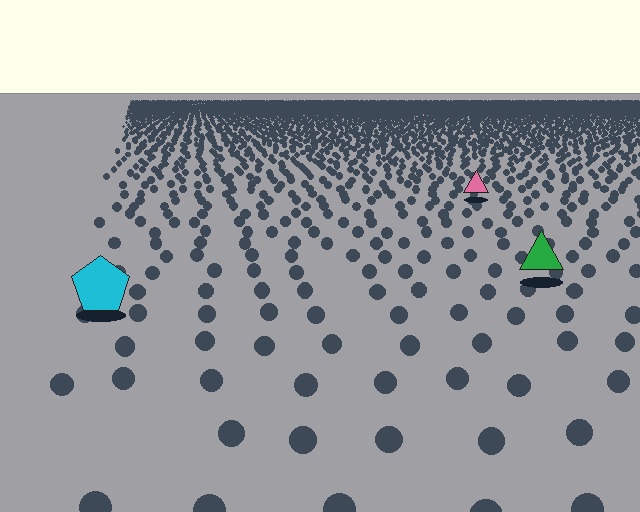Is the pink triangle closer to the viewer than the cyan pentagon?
No. The cyan pentagon is closer — you can tell from the texture gradient: the ground texture is coarser near it.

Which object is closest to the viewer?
The cyan pentagon is closest. The texture marks near it are larger and more spread out.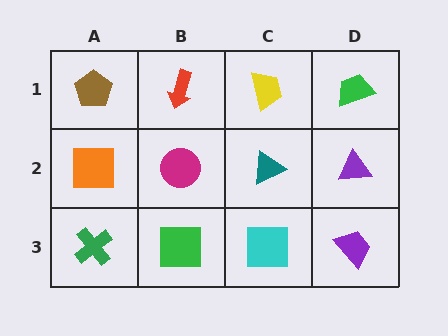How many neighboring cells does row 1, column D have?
2.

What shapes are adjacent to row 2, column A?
A brown pentagon (row 1, column A), a green cross (row 3, column A), a magenta circle (row 2, column B).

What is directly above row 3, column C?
A teal triangle.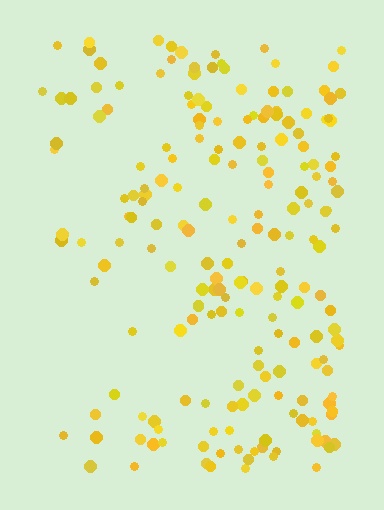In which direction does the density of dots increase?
From left to right, with the right side densest.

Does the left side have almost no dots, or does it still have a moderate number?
Still a moderate number, just noticeably fewer than the right.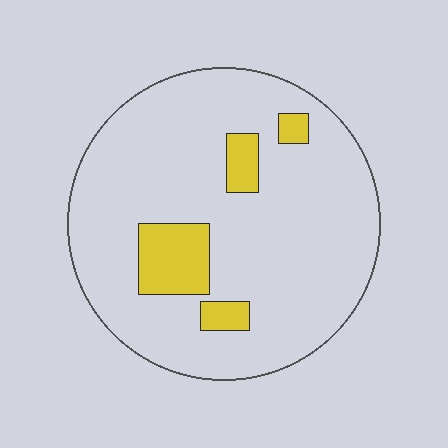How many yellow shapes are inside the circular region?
4.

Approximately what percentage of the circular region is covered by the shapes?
Approximately 10%.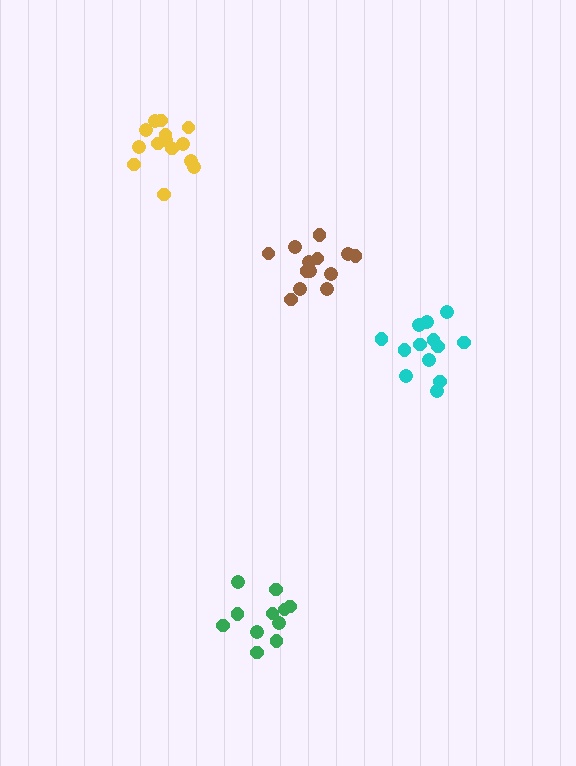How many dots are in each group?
Group 1: 13 dots, Group 2: 11 dots, Group 3: 13 dots, Group 4: 14 dots (51 total).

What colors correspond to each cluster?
The clusters are colored: brown, green, cyan, yellow.